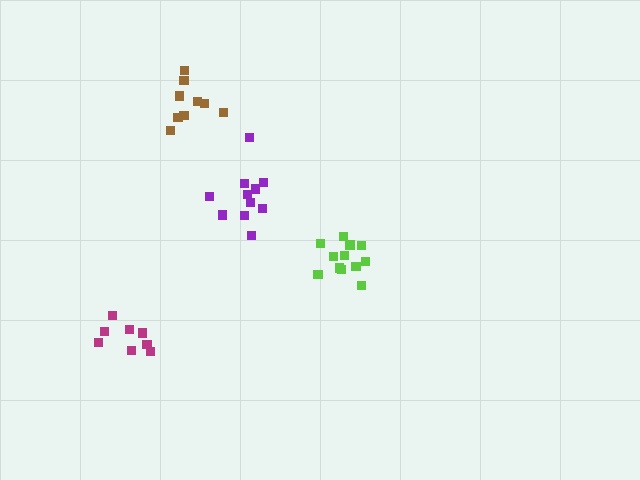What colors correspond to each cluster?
The clusters are colored: brown, magenta, purple, lime.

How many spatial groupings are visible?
There are 4 spatial groupings.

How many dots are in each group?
Group 1: 9 dots, Group 2: 8 dots, Group 3: 11 dots, Group 4: 12 dots (40 total).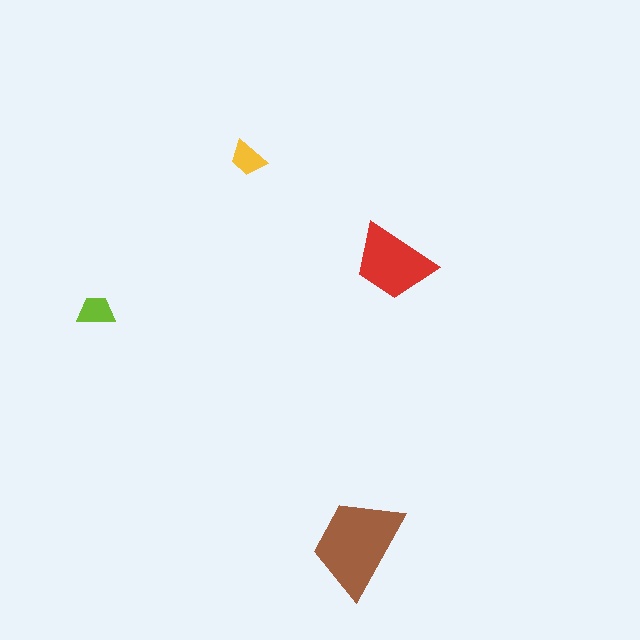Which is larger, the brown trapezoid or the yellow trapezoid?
The brown one.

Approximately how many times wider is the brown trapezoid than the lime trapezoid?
About 2.5 times wider.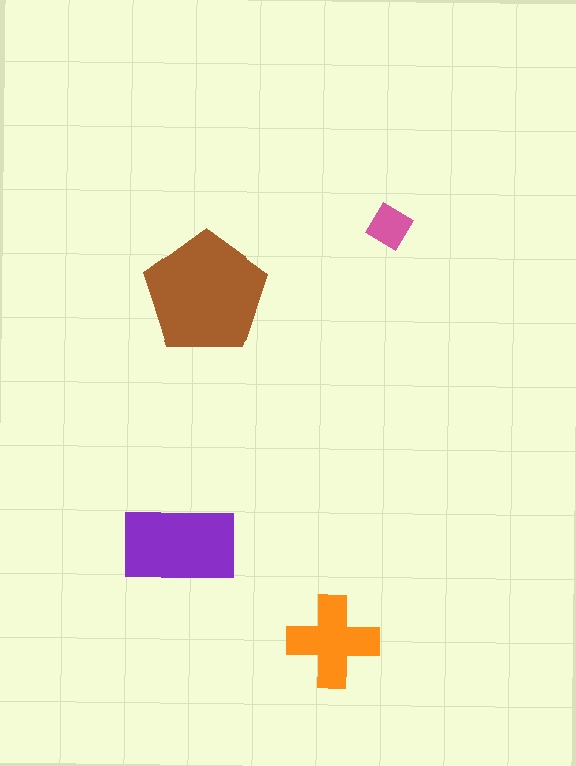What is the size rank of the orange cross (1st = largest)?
3rd.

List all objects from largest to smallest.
The brown pentagon, the purple rectangle, the orange cross, the pink diamond.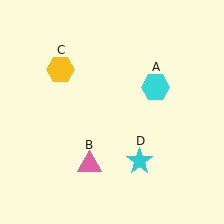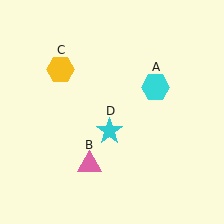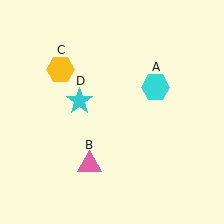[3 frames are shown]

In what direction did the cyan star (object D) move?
The cyan star (object D) moved up and to the left.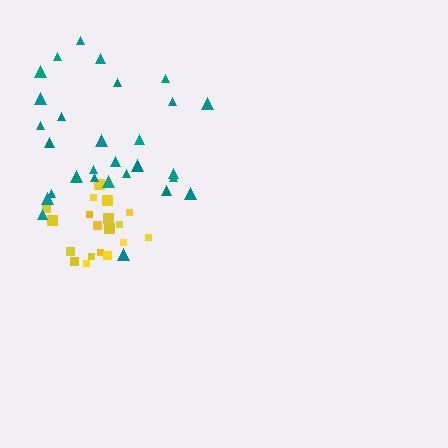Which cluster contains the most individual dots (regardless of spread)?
Teal (29).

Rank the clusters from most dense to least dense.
yellow, teal.